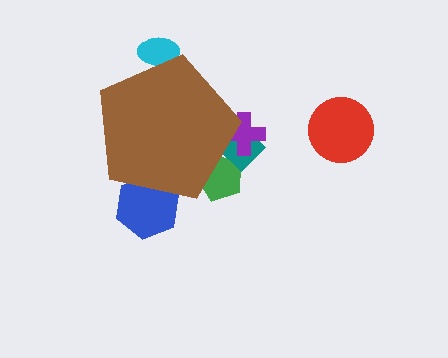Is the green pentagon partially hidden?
Yes, the green pentagon is partially hidden behind the brown pentagon.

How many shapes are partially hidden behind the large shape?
5 shapes are partially hidden.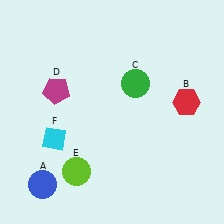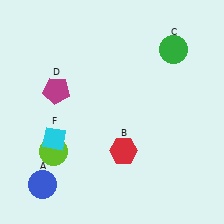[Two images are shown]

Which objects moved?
The objects that moved are: the red hexagon (B), the green circle (C), the lime circle (E).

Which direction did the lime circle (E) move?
The lime circle (E) moved left.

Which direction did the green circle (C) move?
The green circle (C) moved right.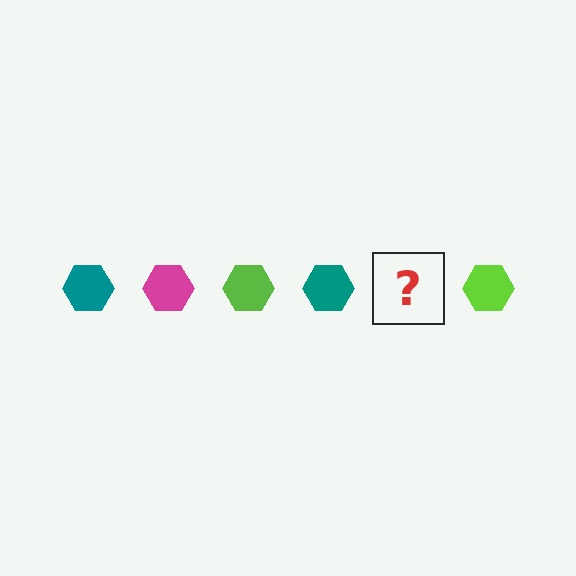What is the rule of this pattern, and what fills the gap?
The rule is that the pattern cycles through teal, magenta, lime hexagons. The gap should be filled with a magenta hexagon.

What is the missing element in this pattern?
The missing element is a magenta hexagon.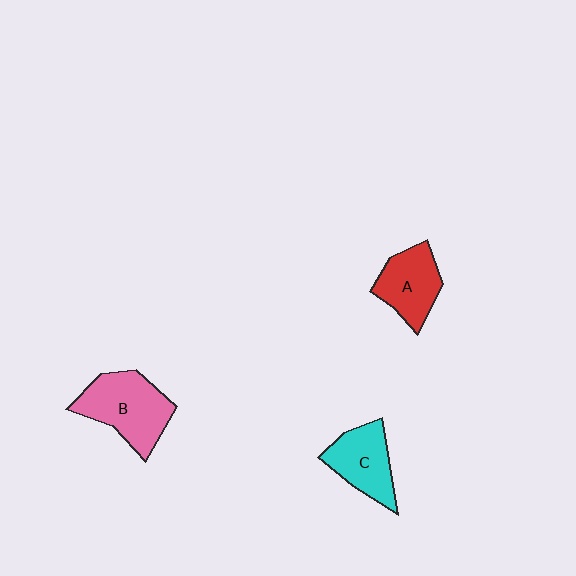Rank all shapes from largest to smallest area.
From largest to smallest: B (pink), C (cyan), A (red).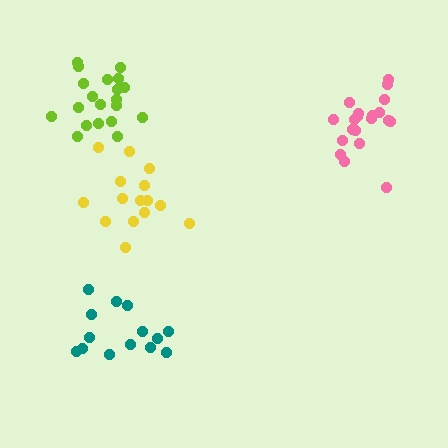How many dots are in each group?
Group 1: 20 dots, Group 2: 14 dots, Group 3: 15 dots, Group 4: 20 dots (69 total).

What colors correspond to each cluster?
The clusters are colored: pink, teal, yellow, lime.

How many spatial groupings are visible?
There are 4 spatial groupings.